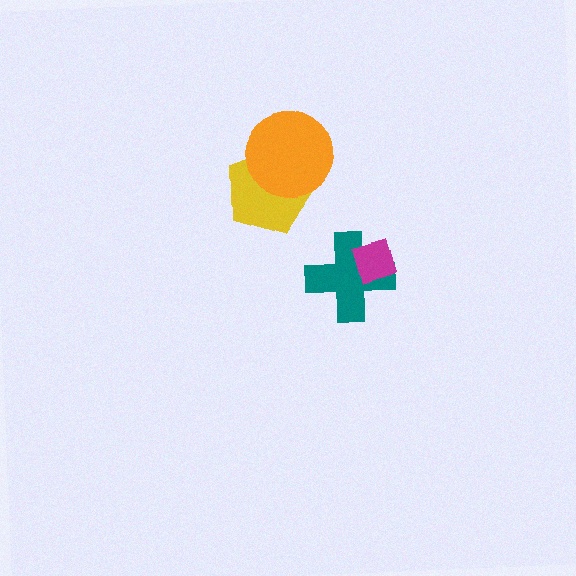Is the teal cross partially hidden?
Yes, it is partially covered by another shape.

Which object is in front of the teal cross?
The magenta diamond is in front of the teal cross.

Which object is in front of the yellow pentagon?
The orange circle is in front of the yellow pentagon.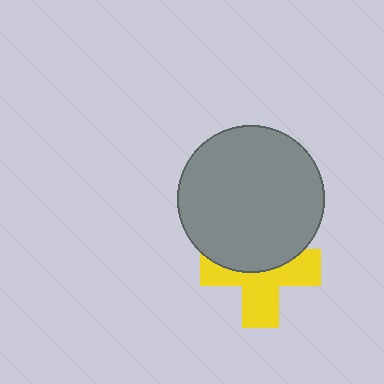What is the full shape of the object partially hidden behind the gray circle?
The partially hidden object is a yellow cross.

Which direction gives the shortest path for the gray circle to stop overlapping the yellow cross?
Moving up gives the shortest separation.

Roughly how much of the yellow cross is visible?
About half of it is visible (roughly 56%).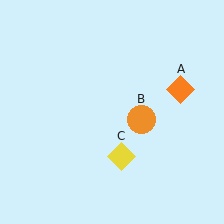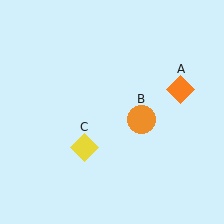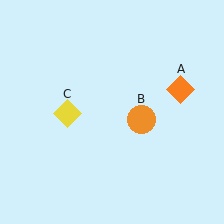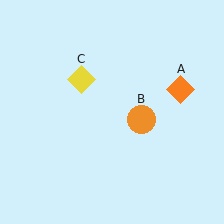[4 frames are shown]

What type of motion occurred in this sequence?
The yellow diamond (object C) rotated clockwise around the center of the scene.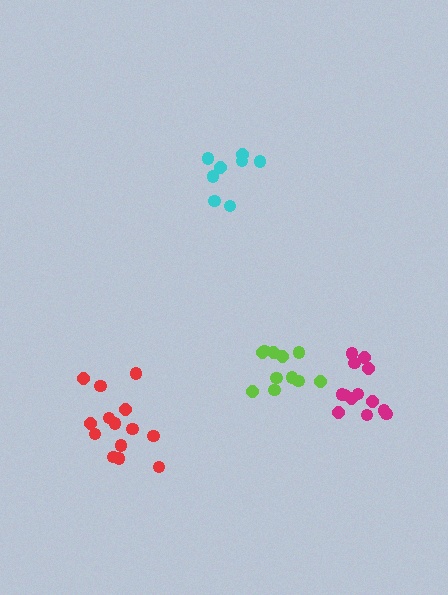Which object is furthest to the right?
The magenta cluster is rightmost.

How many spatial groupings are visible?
There are 4 spatial groupings.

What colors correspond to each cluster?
The clusters are colored: cyan, magenta, lime, red.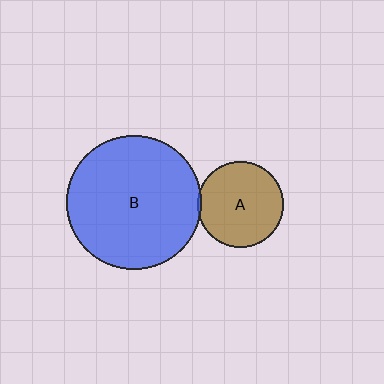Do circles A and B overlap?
Yes.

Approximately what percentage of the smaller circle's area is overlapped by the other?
Approximately 5%.